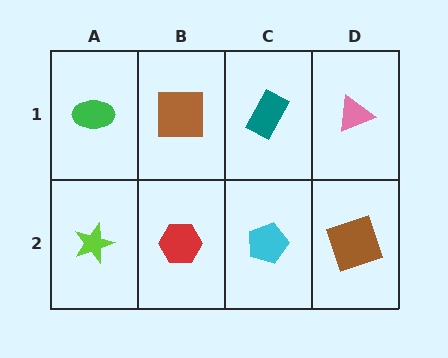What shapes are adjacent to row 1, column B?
A red hexagon (row 2, column B), a green ellipse (row 1, column A), a teal rectangle (row 1, column C).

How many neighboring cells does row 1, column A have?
2.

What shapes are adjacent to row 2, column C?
A teal rectangle (row 1, column C), a red hexagon (row 2, column B), a brown square (row 2, column D).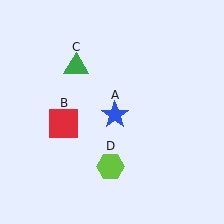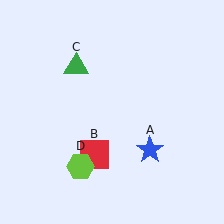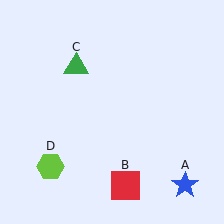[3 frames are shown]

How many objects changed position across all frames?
3 objects changed position: blue star (object A), red square (object B), lime hexagon (object D).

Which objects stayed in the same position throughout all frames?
Green triangle (object C) remained stationary.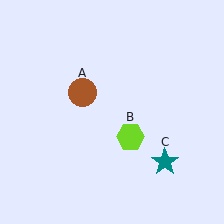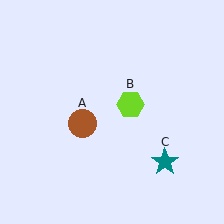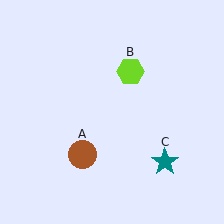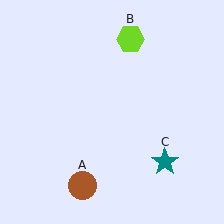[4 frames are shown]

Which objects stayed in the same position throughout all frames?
Teal star (object C) remained stationary.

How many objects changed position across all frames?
2 objects changed position: brown circle (object A), lime hexagon (object B).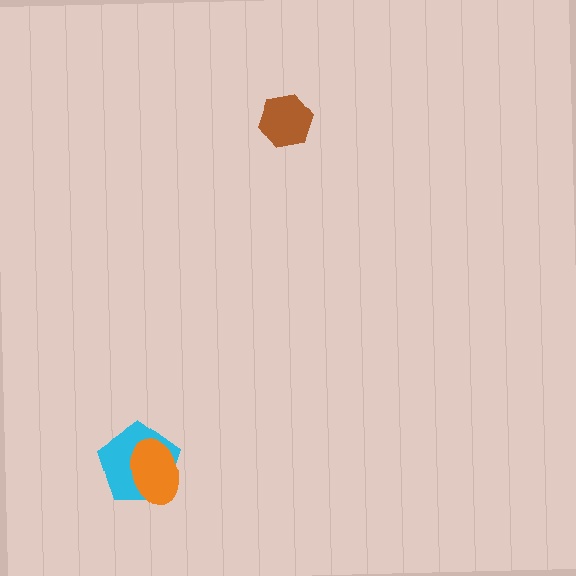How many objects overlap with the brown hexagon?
0 objects overlap with the brown hexagon.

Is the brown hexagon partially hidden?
No, no other shape covers it.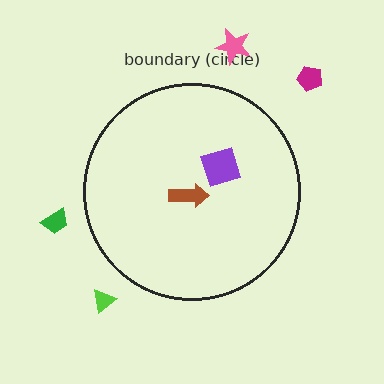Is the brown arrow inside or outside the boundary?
Inside.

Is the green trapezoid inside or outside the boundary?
Outside.